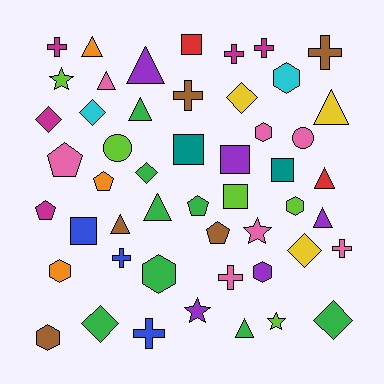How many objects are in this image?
There are 50 objects.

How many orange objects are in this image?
There are 3 orange objects.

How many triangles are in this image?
There are 10 triangles.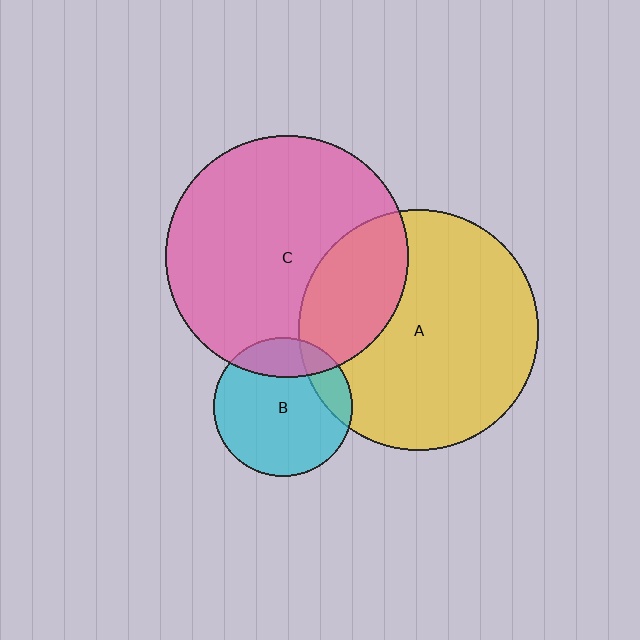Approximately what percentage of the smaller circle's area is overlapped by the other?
Approximately 20%.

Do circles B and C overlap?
Yes.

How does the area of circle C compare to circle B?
Approximately 3.0 times.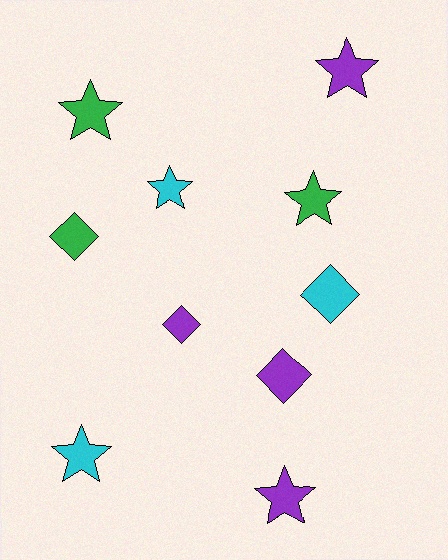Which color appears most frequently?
Purple, with 4 objects.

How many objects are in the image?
There are 10 objects.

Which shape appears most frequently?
Star, with 6 objects.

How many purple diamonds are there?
There are 2 purple diamonds.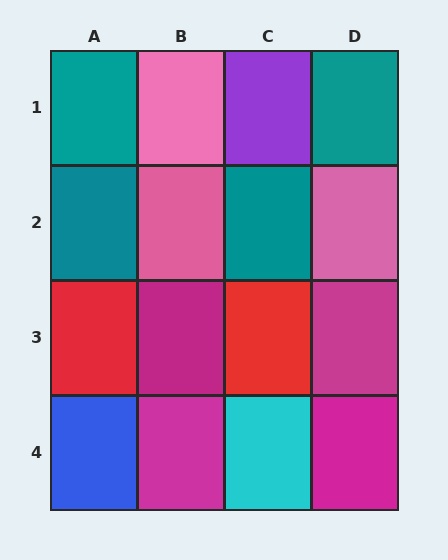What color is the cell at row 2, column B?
Pink.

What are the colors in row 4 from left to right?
Blue, magenta, cyan, magenta.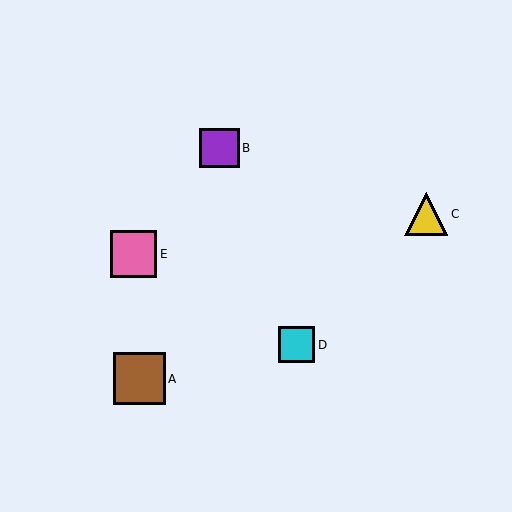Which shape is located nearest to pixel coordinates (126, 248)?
The pink square (labeled E) at (134, 254) is nearest to that location.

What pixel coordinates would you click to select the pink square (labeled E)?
Click at (134, 254) to select the pink square E.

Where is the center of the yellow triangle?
The center of the yellow triangle is at (426, 214).